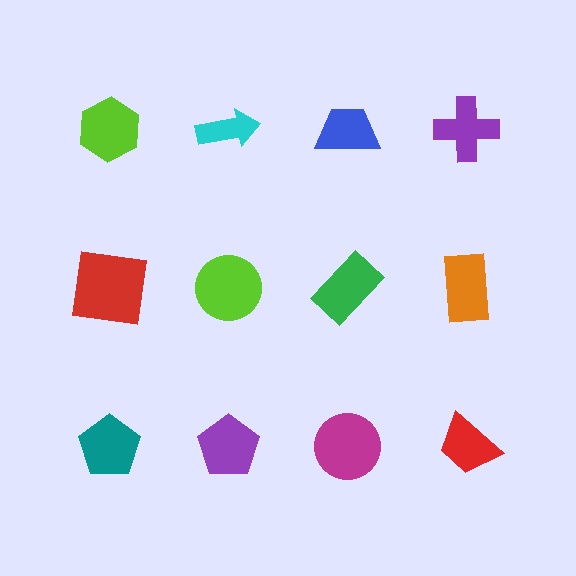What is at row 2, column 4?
An orange rectangle.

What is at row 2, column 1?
A red square.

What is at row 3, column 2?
A purple pentagon.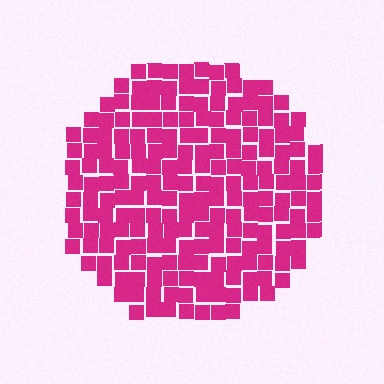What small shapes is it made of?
It is made of small squares.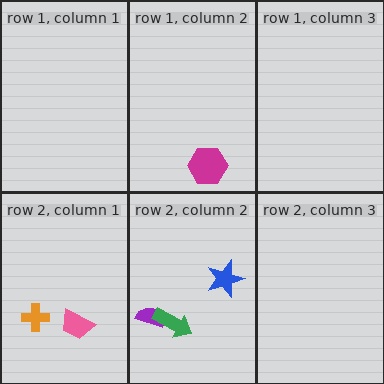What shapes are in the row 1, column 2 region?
The magenta hexagon.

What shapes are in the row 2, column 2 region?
The purple semicircle, the green arrow, the blue star.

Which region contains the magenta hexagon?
The row 1, column 2 region.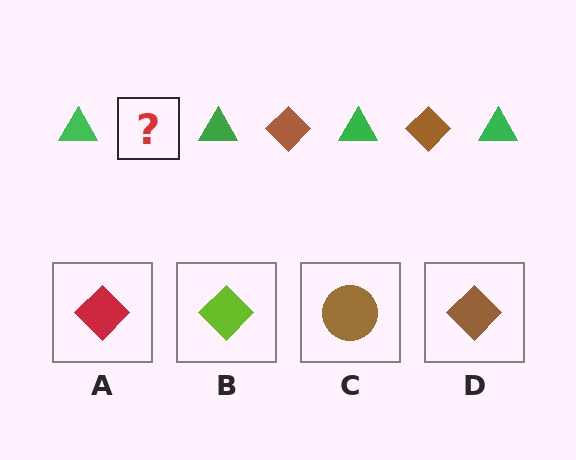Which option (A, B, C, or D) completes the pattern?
D.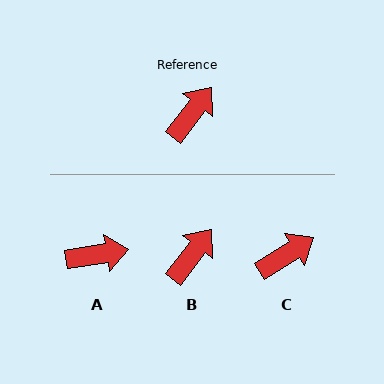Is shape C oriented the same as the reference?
No, it is off by about 20 degrees.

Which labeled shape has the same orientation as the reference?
B.